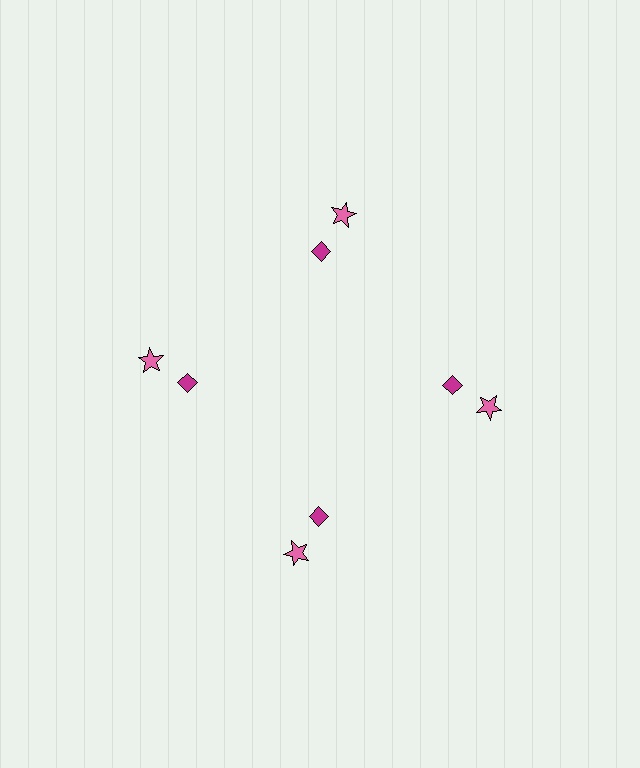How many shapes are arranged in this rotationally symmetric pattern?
There are 8 shapes, arranged in 4 groups of 2.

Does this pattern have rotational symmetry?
Yes, this pattern has 4-fold rotational symmetry. It looks the same after rotating 90 degrees around the center.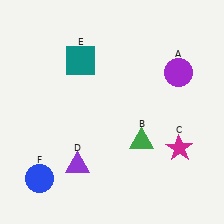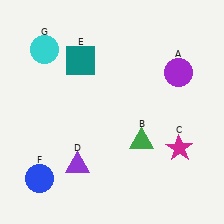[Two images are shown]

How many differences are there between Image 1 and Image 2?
There is 1 difference between the two images.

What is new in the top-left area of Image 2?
A cyan circle (G) was added in the top-left area of Image 2.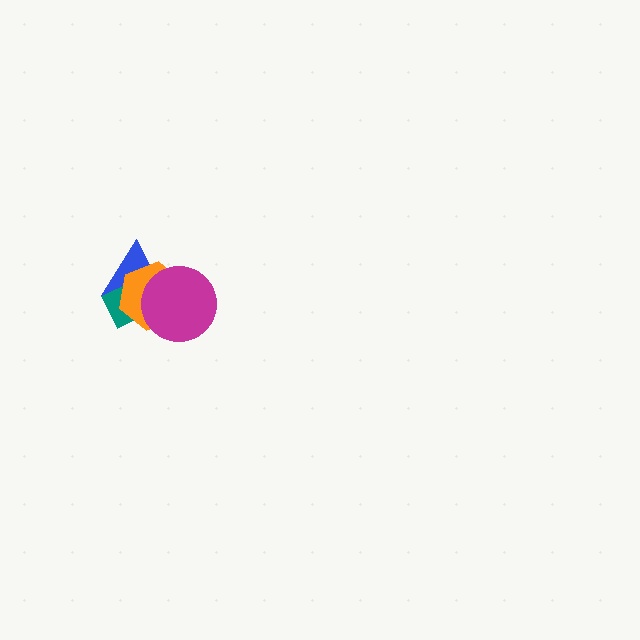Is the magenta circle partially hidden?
No, no other shape covers it.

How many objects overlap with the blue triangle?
3 objects overlap with the blue triangle.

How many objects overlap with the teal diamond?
3 objects overlap with the teal diamond.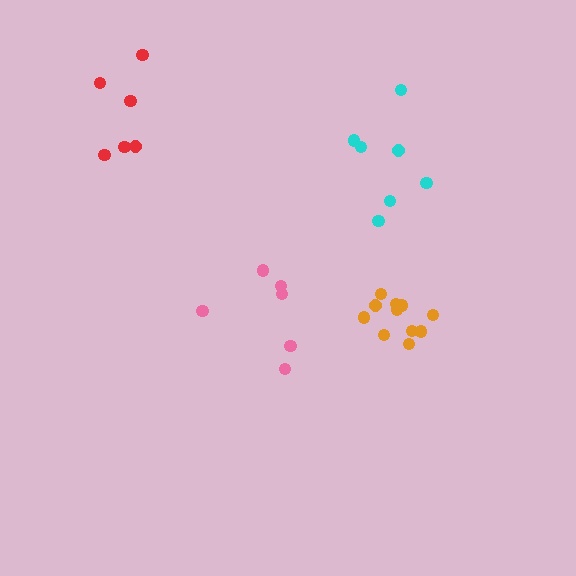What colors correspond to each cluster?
The clusters are colored: orange, cyan, red, pink.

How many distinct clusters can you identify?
There are 4 distinct clusters.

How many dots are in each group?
Group 1: 11 dots, Group 2: 7 dots, Group 3: 6 dots, Group 4: 6 dots (30 total).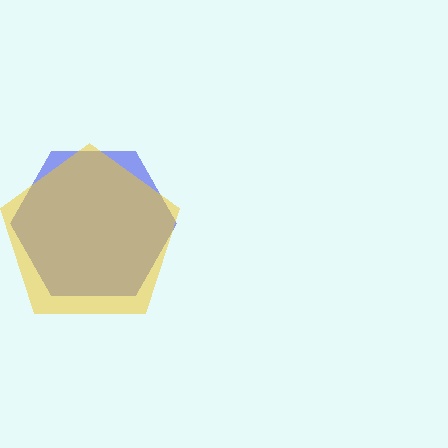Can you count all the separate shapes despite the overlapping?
Yes, there are 2 separate shapes.